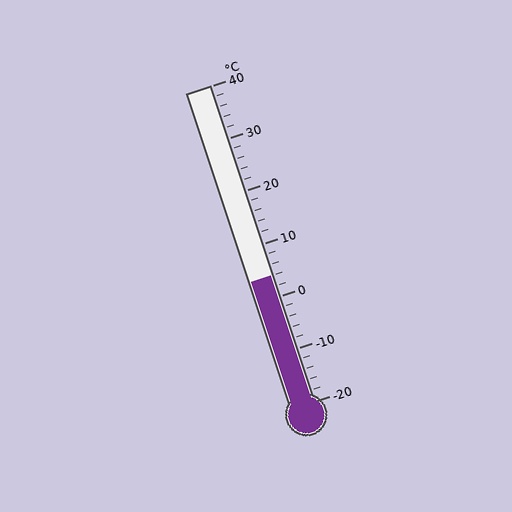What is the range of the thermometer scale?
The thermometer scale ranges from -20°C to 40°C.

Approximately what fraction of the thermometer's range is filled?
The thermometer is filled to approximately 40% of its range.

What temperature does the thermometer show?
The thermometer shows approximately 4°C.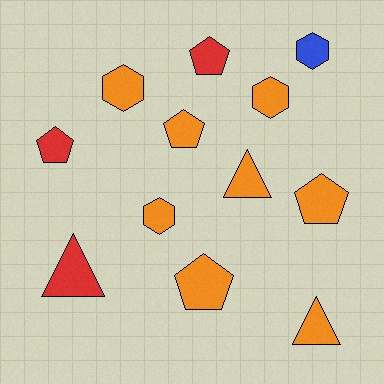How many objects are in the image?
There are 12 objects.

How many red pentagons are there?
There are 2 red pentagons.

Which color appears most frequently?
Orange, with 8 objects.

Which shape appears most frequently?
Pentagon, with 5 objects.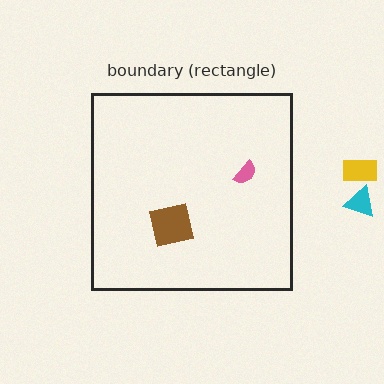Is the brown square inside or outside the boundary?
Inside.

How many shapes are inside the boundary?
2 inside, 2 outside.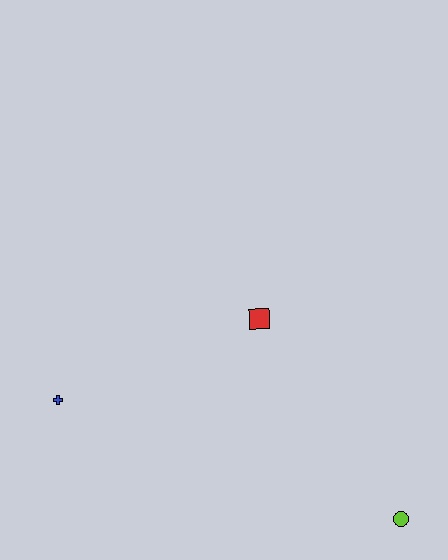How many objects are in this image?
There are 3 objects.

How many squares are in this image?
There is 1 square.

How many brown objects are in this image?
There are no brown objects.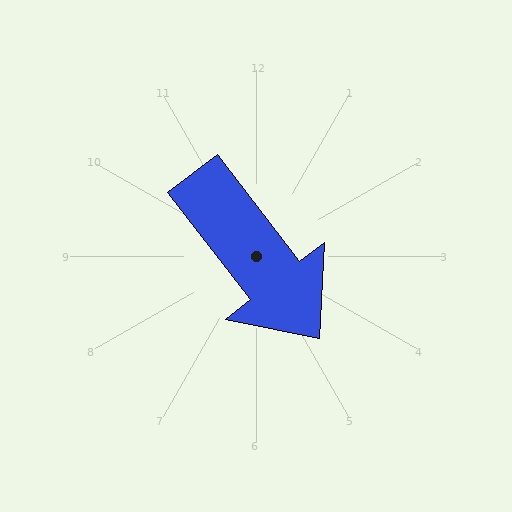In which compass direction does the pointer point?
Southeast.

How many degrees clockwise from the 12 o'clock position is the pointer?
Approximately 142 degrees.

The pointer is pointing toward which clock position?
Roughly 5 o'clock.